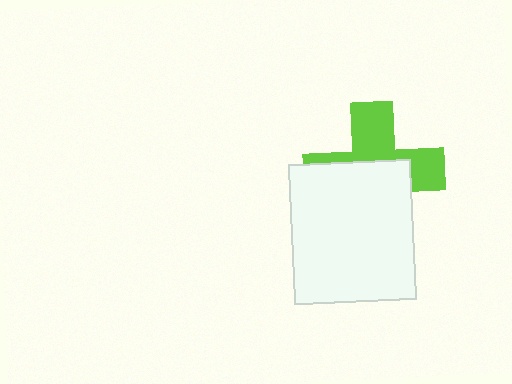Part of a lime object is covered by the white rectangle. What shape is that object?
It is a cross.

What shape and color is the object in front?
The object in front is a white rectangle.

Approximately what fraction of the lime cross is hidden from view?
Roughly 55% of the lime cross is hidden behind the white rectangle.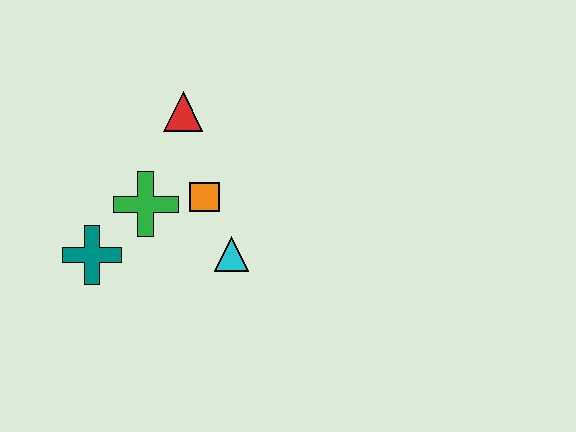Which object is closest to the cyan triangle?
The orange square is closest to the cyan triangle.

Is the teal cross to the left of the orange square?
Yes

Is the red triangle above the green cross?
Yes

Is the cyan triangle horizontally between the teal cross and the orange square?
No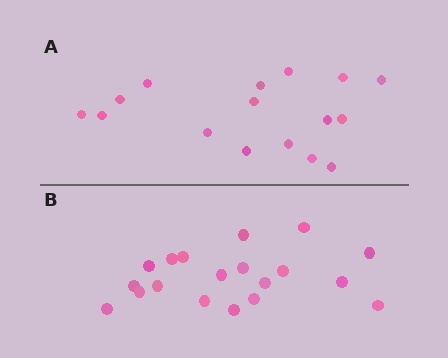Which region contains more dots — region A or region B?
Region B (the bottom region) has more dots.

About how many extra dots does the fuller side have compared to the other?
Region B has just a few more — roughly 2 or 3 more dots than region A.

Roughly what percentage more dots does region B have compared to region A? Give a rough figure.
About 20% more.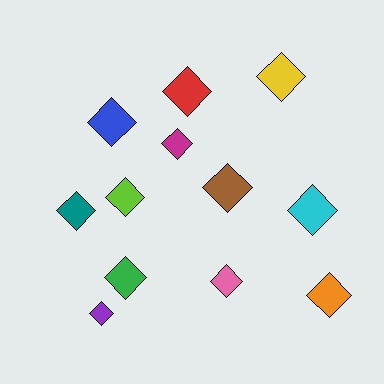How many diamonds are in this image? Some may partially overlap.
There are 12 diamonds.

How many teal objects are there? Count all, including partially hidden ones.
There is 1 teal object.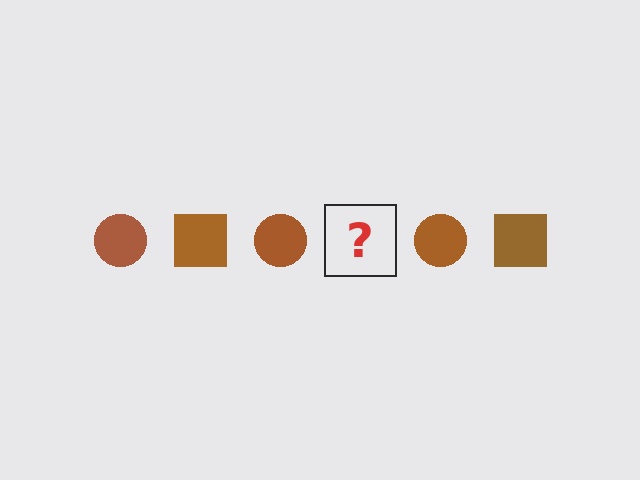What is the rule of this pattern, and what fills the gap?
The rule is that the pattern cycles through circle, square shapes in brown. The gap should be filled with a brown square.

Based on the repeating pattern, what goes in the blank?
The blank should be a brown square.